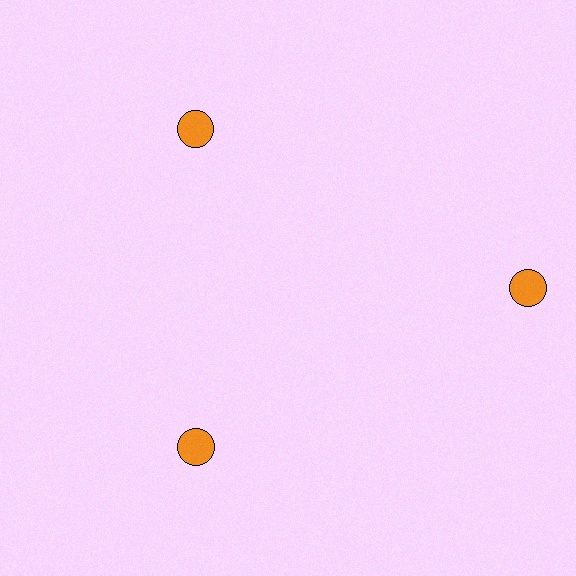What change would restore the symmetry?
The symmetry would be restored by moving it inward, back onto the ring so that all 3 circles sit at equal angles and equal distance from the center.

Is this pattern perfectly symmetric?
No. The 3 orange circles are arranged in a ring, but one element near the 3 o'clock position is pushed outward from the center, breaking the 3-fold rotational symmetry.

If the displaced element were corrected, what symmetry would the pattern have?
It would have 3-fold rotational symmetry — the pattern would map onto itself every 120 degrees.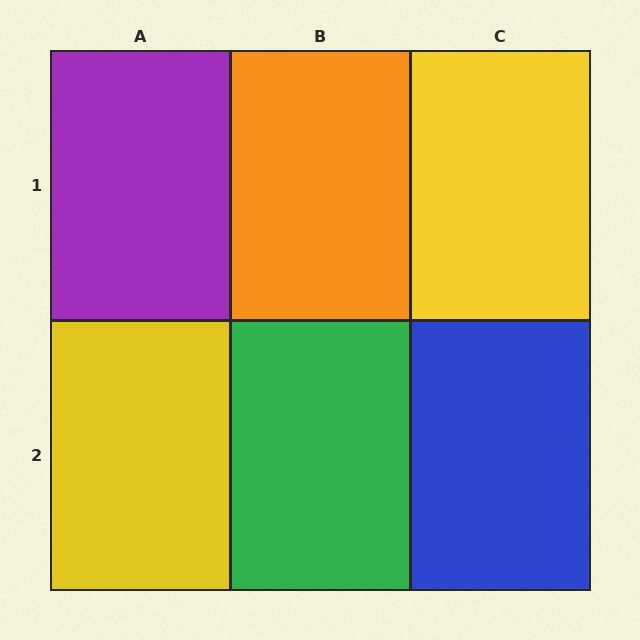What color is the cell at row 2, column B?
Green.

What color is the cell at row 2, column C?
Blue.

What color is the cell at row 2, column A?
Yellow.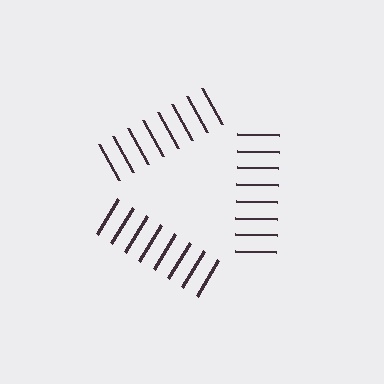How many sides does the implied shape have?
3 sides — the line-ends trace a triangle.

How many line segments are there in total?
24 — 8 along each of the 3 edges.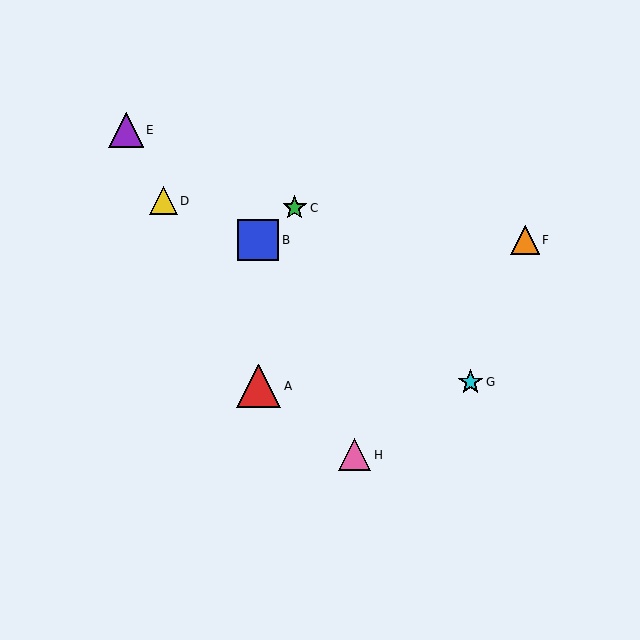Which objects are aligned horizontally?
Objects B, F are aligned horizontally.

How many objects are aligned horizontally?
2 objects (B, F) are aligned horizontally.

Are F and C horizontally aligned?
No, F is at y≈240 and C is at y≈208.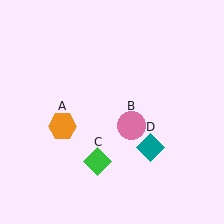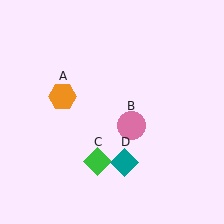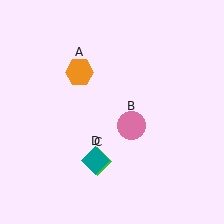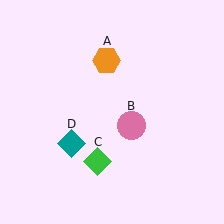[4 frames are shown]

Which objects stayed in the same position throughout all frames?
Pink circle (object B) and green diamond (object C) remained stationary.